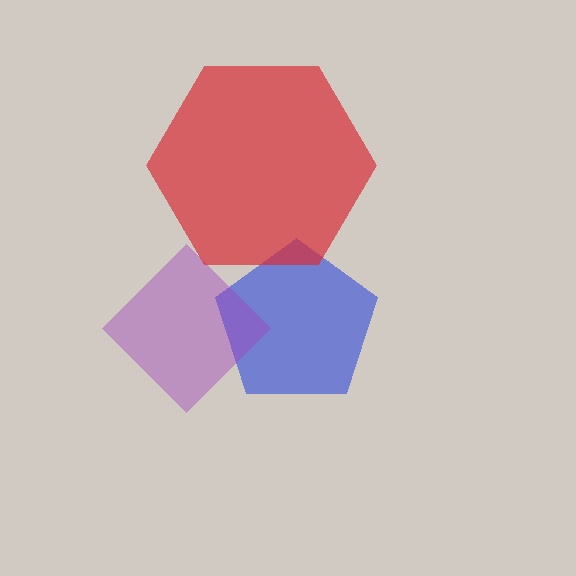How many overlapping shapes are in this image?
There are 3 overlapping shapes in the image.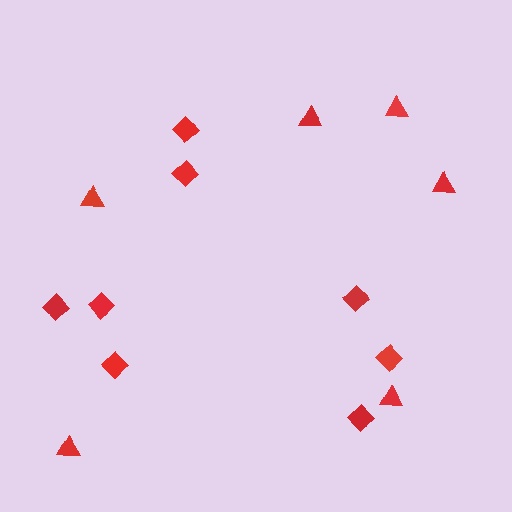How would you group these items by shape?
There are 2 groups: one group of diamonds (8) and one group of triangles (6).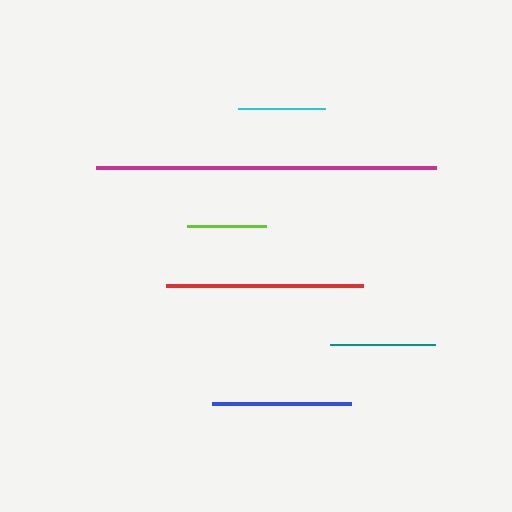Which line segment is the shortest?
The lime line is the shortest at approximately 79 pixels.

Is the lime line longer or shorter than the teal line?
The teal line is longer than the lime line.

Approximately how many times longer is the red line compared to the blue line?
The red line is approximately 1.4 times the length of the blue line.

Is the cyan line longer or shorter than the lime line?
The cyan line is longer than the lime line.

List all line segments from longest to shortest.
From longest to shortest: magenta, red, blue, teal, cyan, lime.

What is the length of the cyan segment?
The cyan segment is approximately 87 pixels long.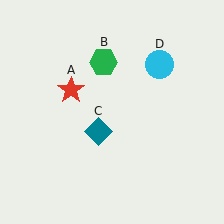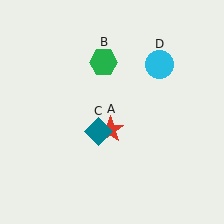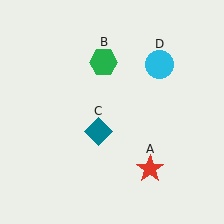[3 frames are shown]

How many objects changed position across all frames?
1 object changed position: red star (object A).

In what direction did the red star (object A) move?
The red star (object A) moved down and to the right.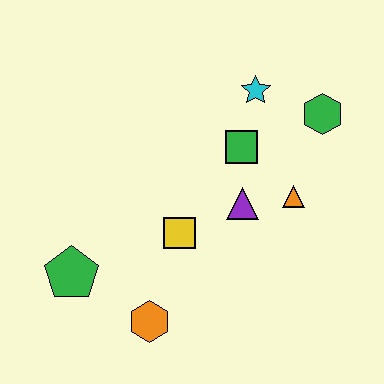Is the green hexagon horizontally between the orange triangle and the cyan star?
No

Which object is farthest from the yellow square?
The green hexagon is farthest from the yellow square.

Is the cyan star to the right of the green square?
Yes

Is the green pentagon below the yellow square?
Yes